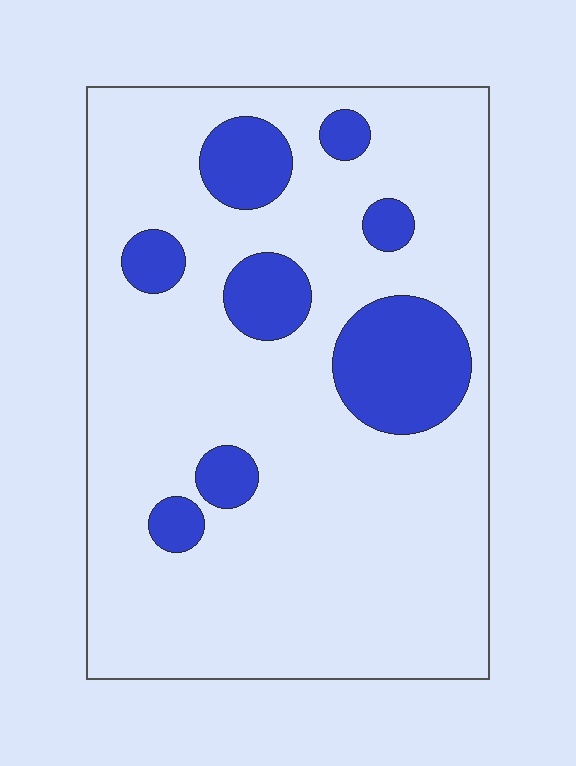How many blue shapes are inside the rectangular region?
8.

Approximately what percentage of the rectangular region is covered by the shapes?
Approximately 15%.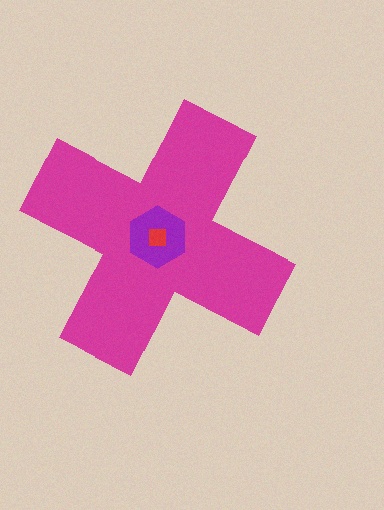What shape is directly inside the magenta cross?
The purple hexagon.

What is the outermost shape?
The magenta cross.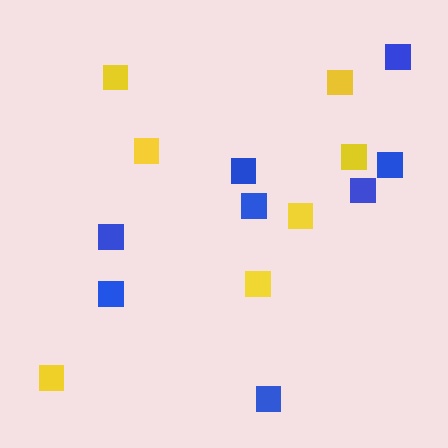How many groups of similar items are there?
There are 2 groups: one group of blue squares (8) and one group of yellow squares (7).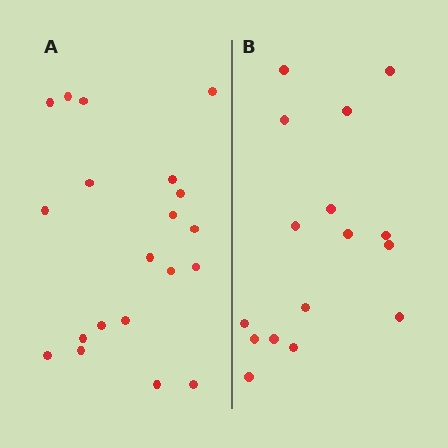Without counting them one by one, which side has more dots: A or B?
Region A (the left region) has more dots.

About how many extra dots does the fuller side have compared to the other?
Region A has about 4 more dots than region B.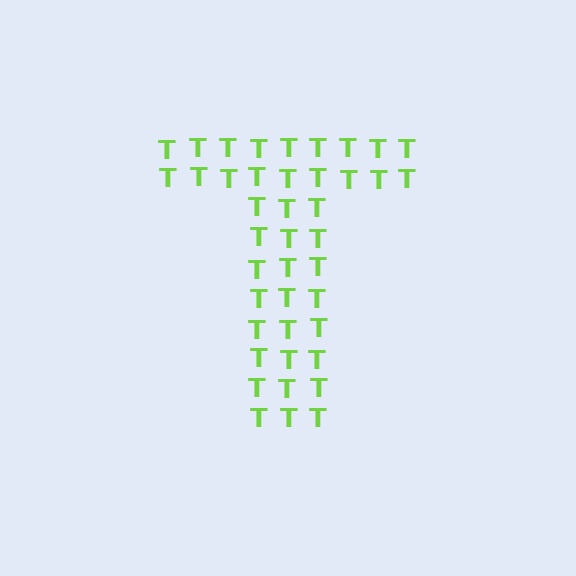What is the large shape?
The large shape is the letter T.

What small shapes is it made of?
It is made of small letter T's.